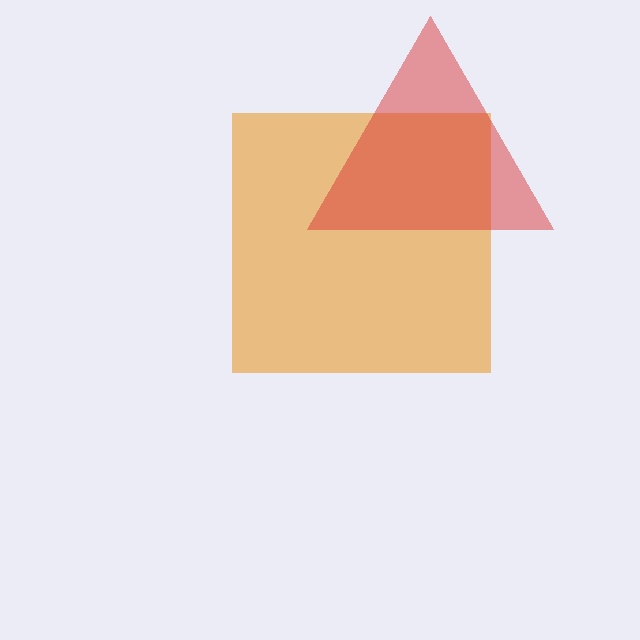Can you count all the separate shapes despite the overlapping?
Yes, there are 2 separate shapes.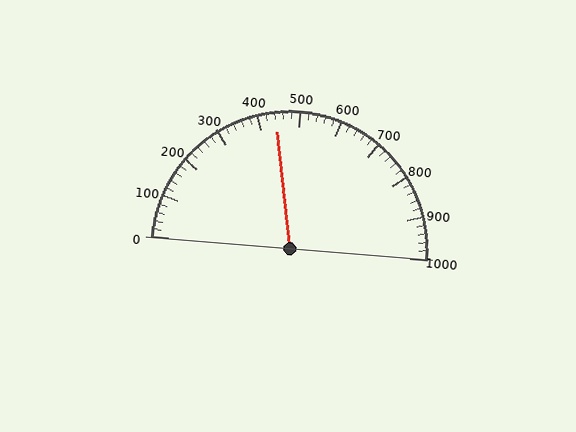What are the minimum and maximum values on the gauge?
The gauge ranges from 0 to 1000.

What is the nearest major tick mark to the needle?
The nearest major tick mark is 400.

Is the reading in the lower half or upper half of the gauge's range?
The reading is in the lower half of the range (0 to 1000).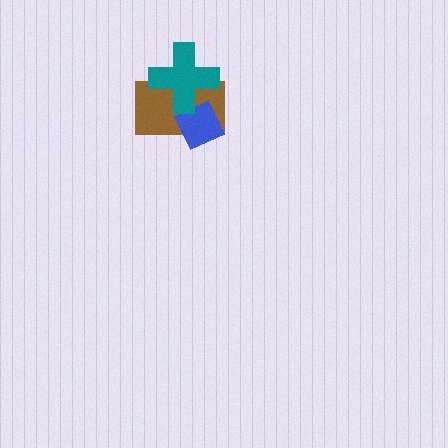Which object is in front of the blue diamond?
The teal cross is in front of the blue diamond.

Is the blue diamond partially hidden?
Yes, it is partially covered by another shape.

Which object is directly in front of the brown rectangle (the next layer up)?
The blue diamond is directly in front of the brown rectangle.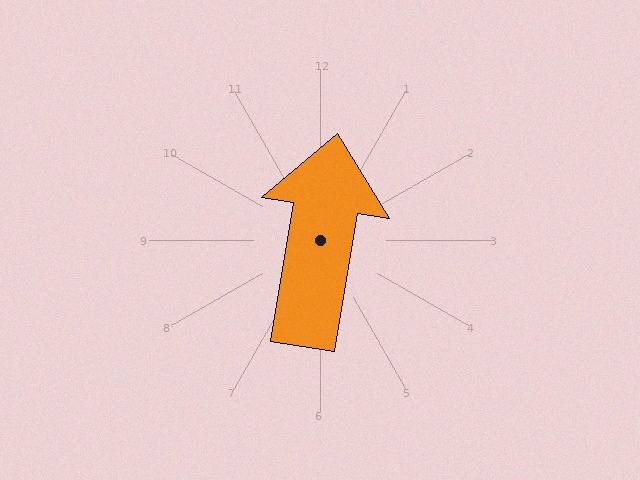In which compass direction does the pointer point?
North.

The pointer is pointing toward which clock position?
Roughly 12 o'clock.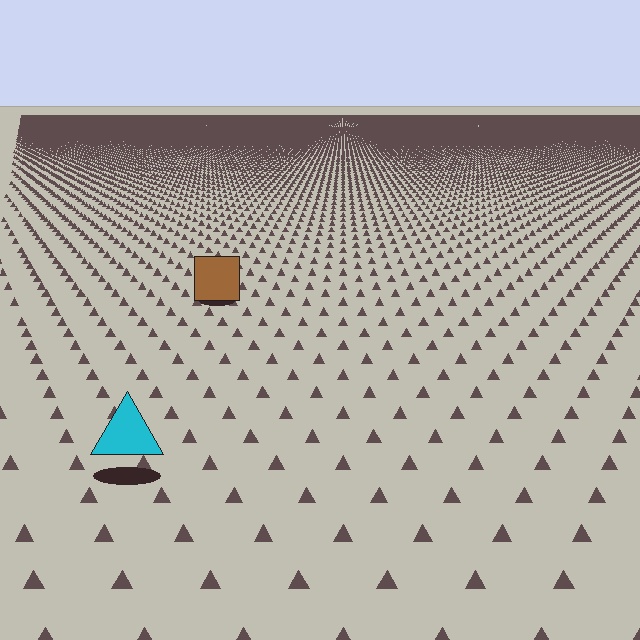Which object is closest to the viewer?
The cyan triangle is closest. The texture marks near it are larger and more spread out.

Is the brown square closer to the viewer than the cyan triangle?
No. The cyan triangle is closer — you can tell from the texture gradient: the ground texture is coarser near it.